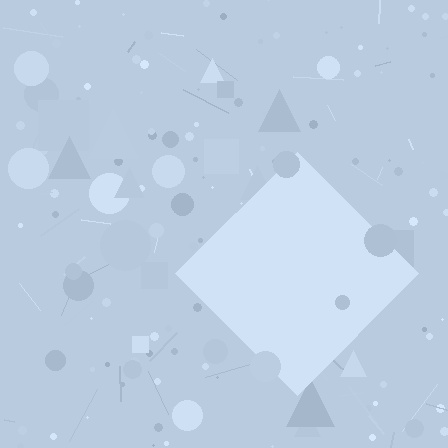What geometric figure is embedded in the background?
A diamond is embedded in the background.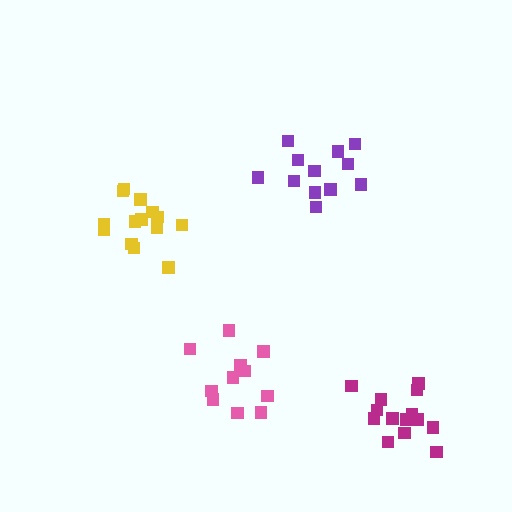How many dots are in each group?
Group 1: 14 dots, Group 2: 12 dots, Group 3: 11 dots, Group 4: 15 dots (52 total).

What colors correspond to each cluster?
The clusters are colored: magenta, purple, pink, yellow.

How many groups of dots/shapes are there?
There are 4 groups.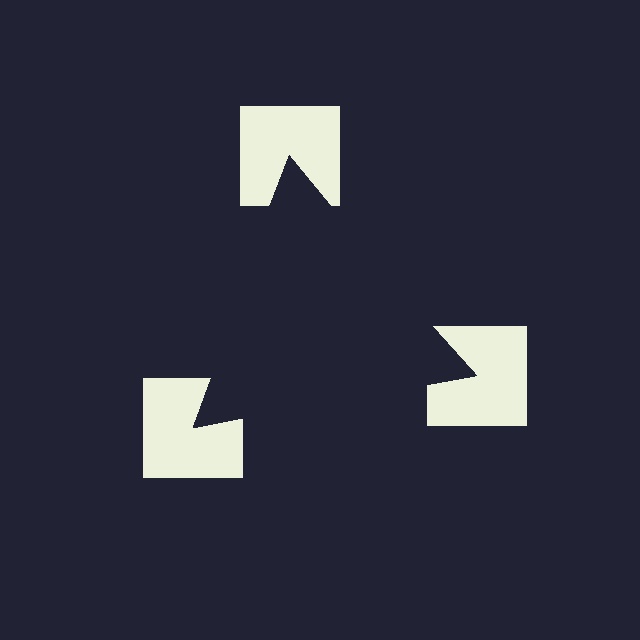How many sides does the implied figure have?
3 sides.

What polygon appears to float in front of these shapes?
An illusory triangle — its edges are inferred from the aligned wedge cuts in the notched squares, not physically drawn.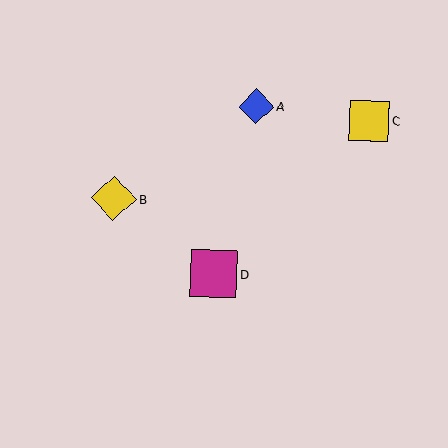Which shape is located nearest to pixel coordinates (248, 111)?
The blue diamond (labeled A) at (256, 106) is nearest to that location.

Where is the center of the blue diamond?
The center of the blue diamond is at (256, 106).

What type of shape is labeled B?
Shape B is a yellow diamond.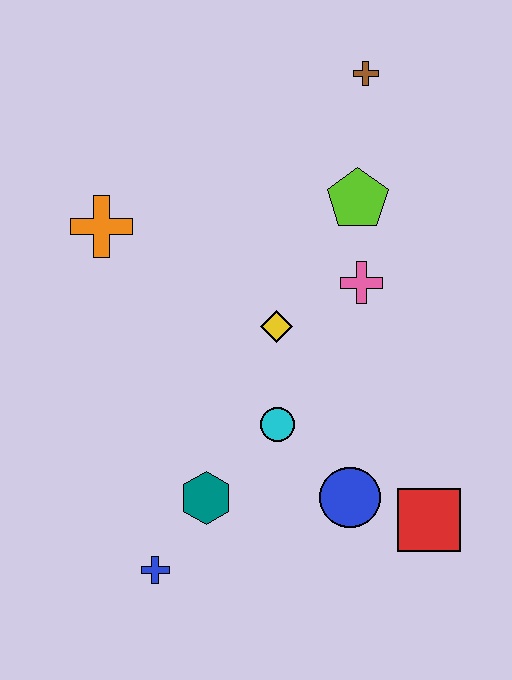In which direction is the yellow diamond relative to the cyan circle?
The yellow diamond is above the cyan circle.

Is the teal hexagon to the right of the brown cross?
No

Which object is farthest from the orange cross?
The red square is farthest from the orange cross.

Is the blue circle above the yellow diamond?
No